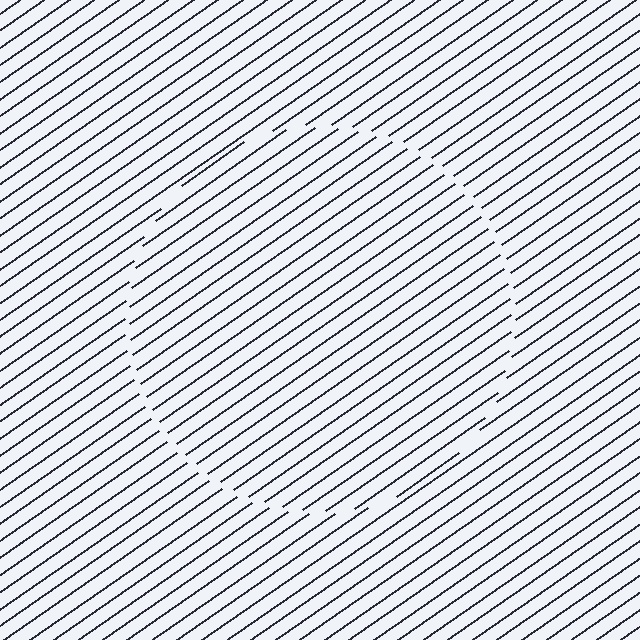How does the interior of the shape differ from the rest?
The interior of the shape contains the same grating, shifted by half a period — the contour is defined by the phase discontinuity where line-ends from the inner and outer gratings abut.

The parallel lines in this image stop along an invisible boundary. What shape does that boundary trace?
An illusory circle. The interior of the shape contains the same grating, shifted by half a period — the contour is defined by the phase discontinuity where line-ends from the inner and outer gratings abut.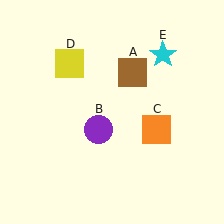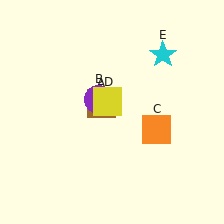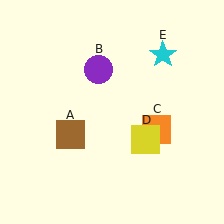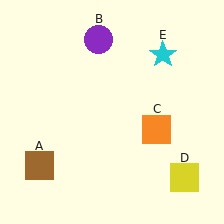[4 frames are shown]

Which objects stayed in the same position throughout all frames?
Orange square (object C) and cyan star (object E) remained stationary.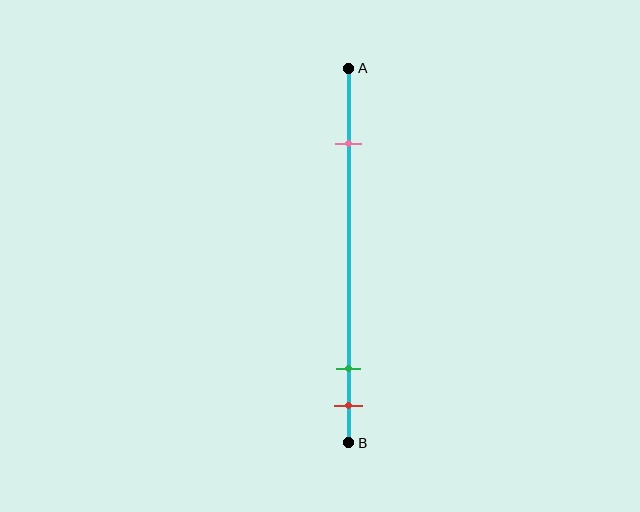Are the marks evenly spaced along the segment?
No, the marks are not evenly spaced.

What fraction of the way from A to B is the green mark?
The green mark is approximately 80% (0.8) of the way from A to B.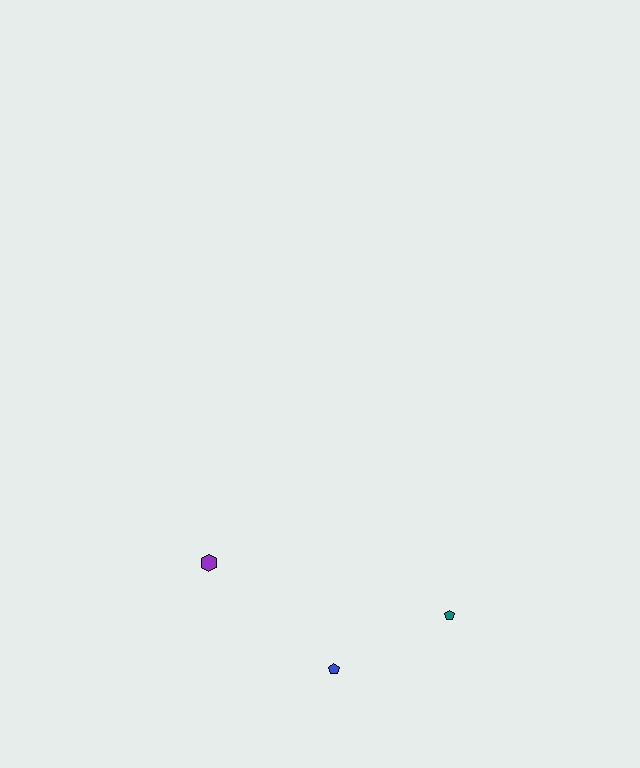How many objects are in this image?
There are 3 objects.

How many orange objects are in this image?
There are no orange objects.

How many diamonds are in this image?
There are no diamonds.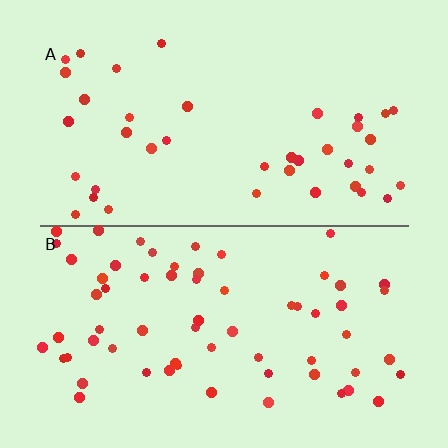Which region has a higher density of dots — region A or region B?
B (the bottom).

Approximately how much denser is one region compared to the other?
Approximately 1.6× — region B over region A.